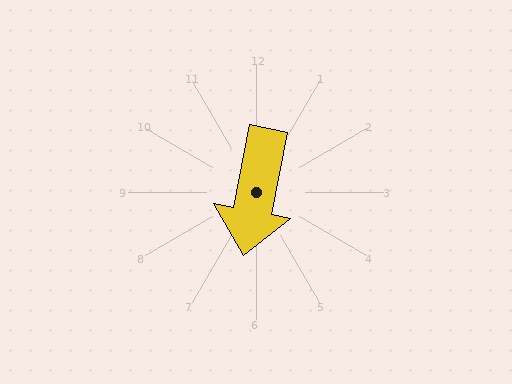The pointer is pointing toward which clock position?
Roughly 6 o'clock.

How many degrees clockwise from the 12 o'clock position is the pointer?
Approximately 191 degrees.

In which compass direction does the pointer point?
South.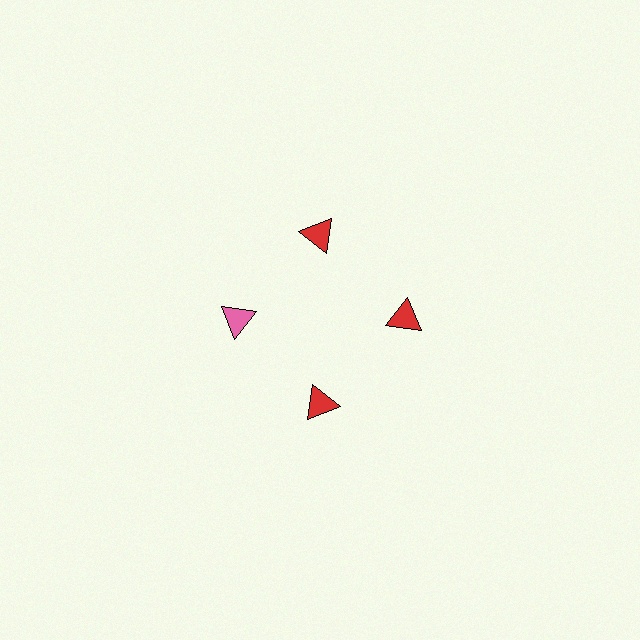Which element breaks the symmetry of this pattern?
The pink triangle at roughly the 9 o'clock position breaks the symmetry. All other shapes are red triangles.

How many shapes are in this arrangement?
There are 4 shapes arranged in a ring pattern.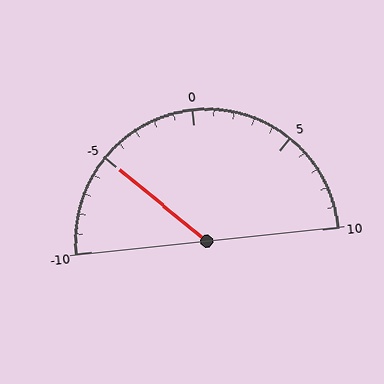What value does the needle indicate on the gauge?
The needle indicates approximately -5.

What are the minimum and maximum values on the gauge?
The gauge ranges from -10 to 10.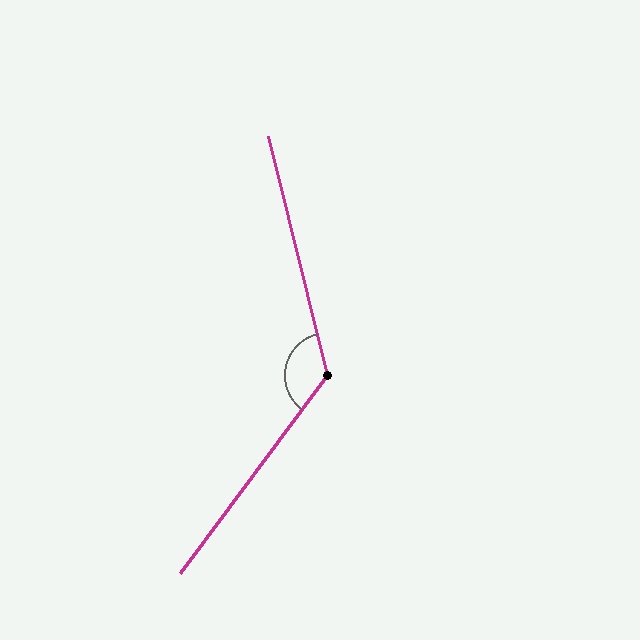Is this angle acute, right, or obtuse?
It is obtuse.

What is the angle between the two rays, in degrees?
Approximately 129 degrees.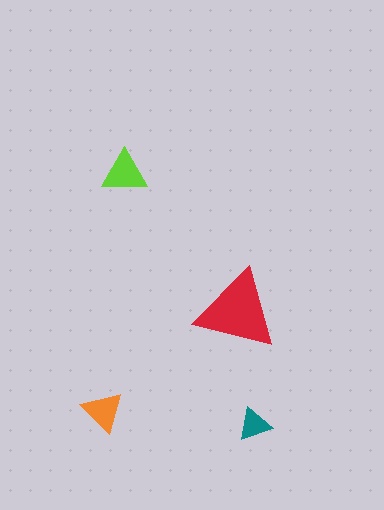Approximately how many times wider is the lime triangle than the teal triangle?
About 1.5 times wider.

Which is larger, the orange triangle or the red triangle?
The red one.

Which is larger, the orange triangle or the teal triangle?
The orange one.